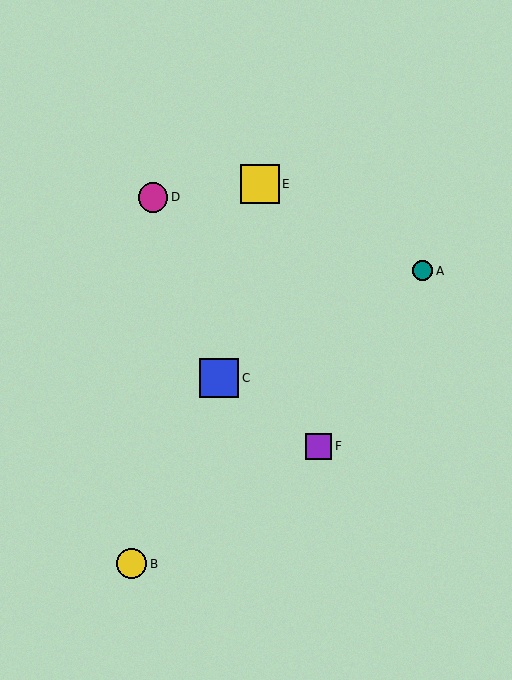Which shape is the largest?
The blue square (labeled C) is the largest.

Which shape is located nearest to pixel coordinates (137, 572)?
The yellow circle (labeled B) at (132, 564) is nearest to that location.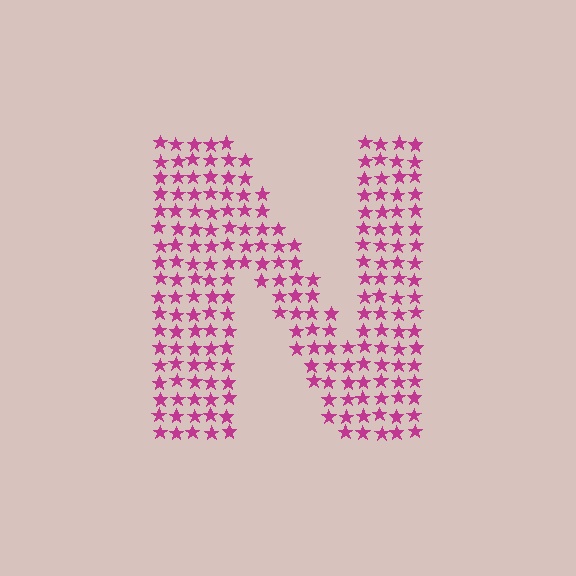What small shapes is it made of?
It is made of small stars.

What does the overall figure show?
The overall figure shows the letter N.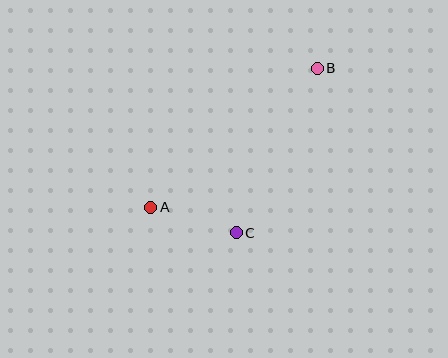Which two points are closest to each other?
Points A and C are closest to each other.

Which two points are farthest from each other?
Points A and B are farthest from each other.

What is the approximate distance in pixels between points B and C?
The distance between B and C is approximately 184 pixels.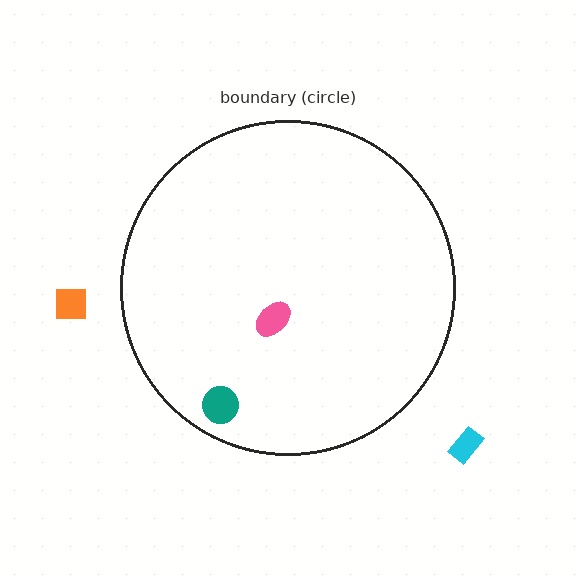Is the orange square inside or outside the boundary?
Outside.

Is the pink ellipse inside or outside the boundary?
Inside.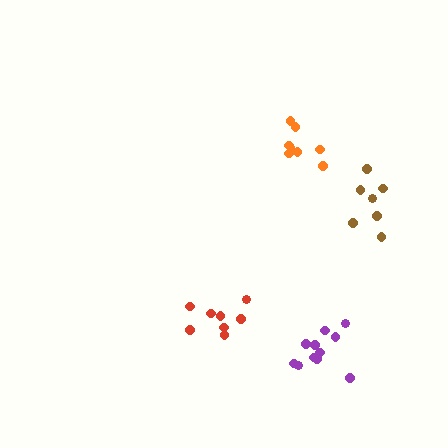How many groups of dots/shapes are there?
There are 4 groups.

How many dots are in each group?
Group 1: 8 dots, Group 2: 8 dots, Group 3: 11 dots, Group 4: 7 dots (34 total).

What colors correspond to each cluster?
The clusters are colored: orange, red, purple, brown.